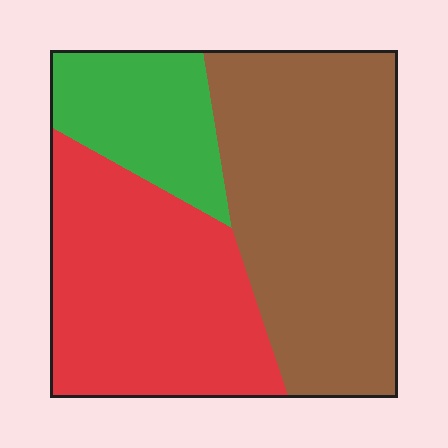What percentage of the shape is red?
Red takes up between a third and a half of the shape.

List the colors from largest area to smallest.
From largest to smallest: brown, red, green.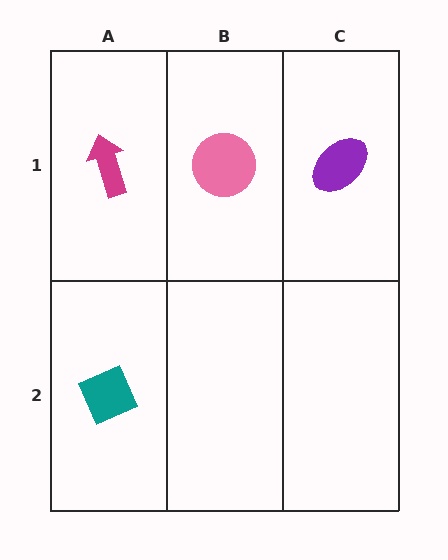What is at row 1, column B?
A pink circle.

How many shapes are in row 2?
1 shape.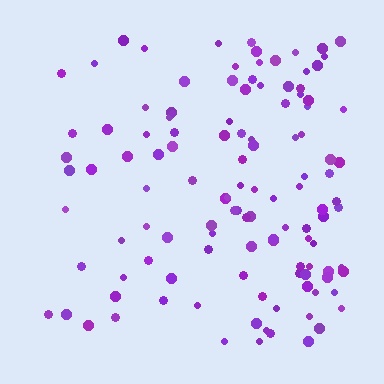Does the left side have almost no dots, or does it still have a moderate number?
Still a moderate number, just noticeably fewer than the right.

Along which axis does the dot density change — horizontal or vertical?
Horizontal.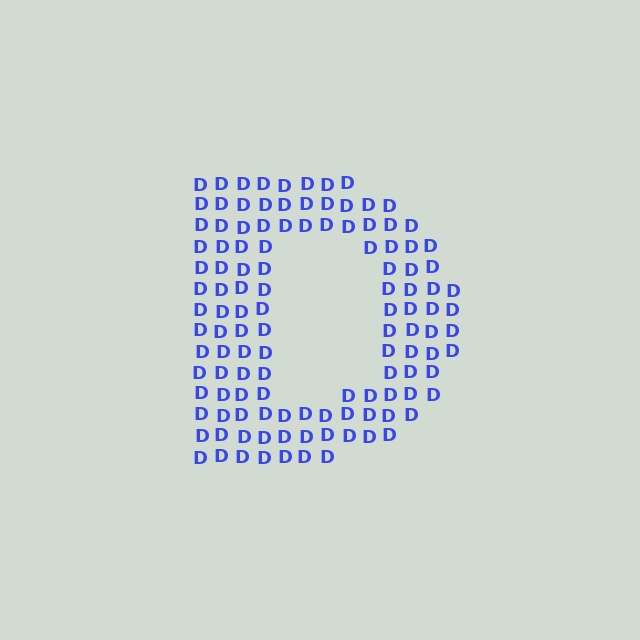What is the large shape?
The large shape is the letter D.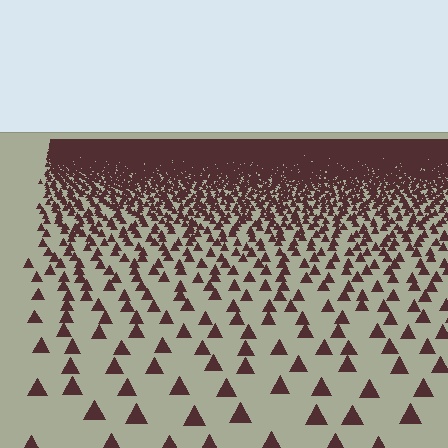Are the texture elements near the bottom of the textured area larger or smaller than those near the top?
Larger. Near the bottom, elements are closer to the viewer and appear at a bigger on-screen size.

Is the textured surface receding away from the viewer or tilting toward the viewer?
The surface is receding away from the viewer. Texture elements get smaller and denser toward the top.